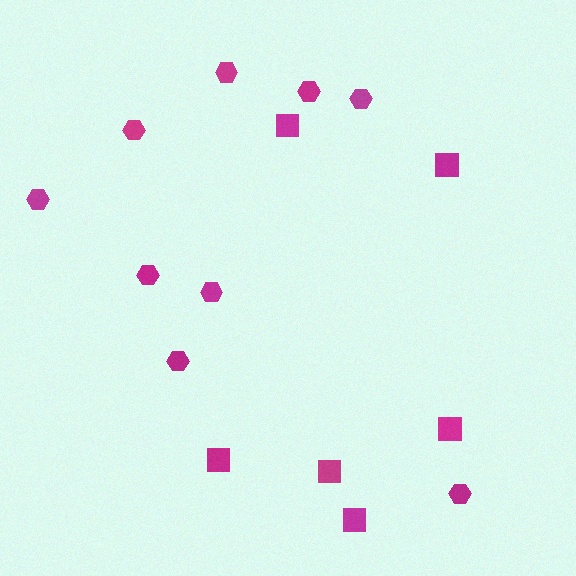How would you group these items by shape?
There are 2 groups: one group of hexagons (9) and one group of squares (6).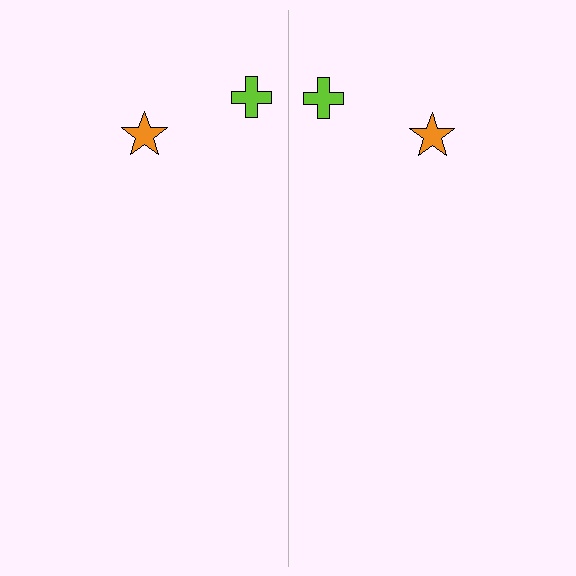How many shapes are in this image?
There are 4 shapes in this image.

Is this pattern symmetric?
Yes, this pattern has bilateral (reflection) symmetry.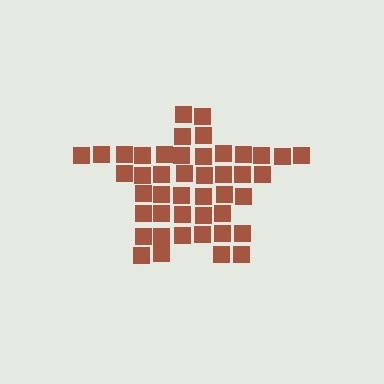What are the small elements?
The small elements are squares.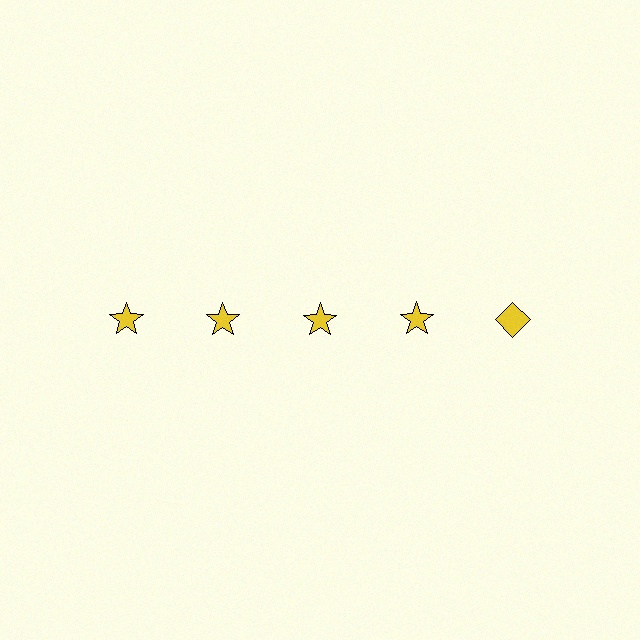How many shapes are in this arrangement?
There are 5 shapes arranged in a grid pattern.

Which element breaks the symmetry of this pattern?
The yellow diamond in the top row, rightmost column breaks the symmetry. All other shapes are yellow stars.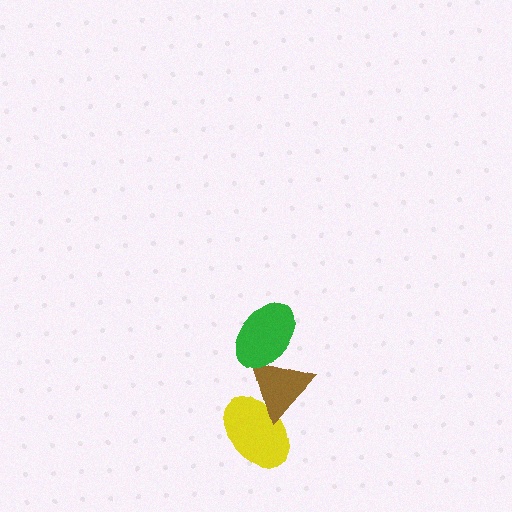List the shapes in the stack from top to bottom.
From top to bottom: the green ellipse, the brown triangle, the yellow ellipse.